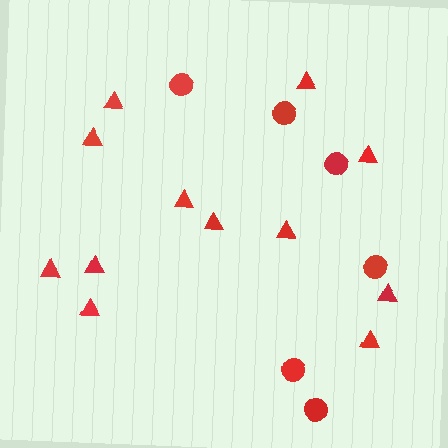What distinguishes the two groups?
There are 2 groups: one group of triangles (12) and one group of circles (6).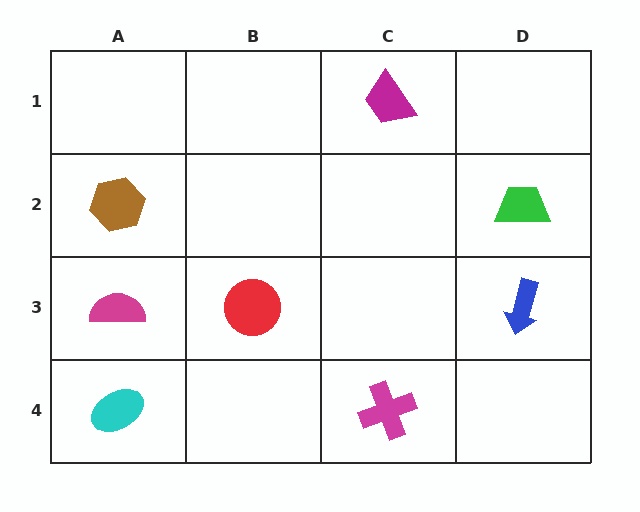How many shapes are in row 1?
1 shape.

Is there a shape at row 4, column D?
No, that cell is empty.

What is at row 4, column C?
A magenta cross.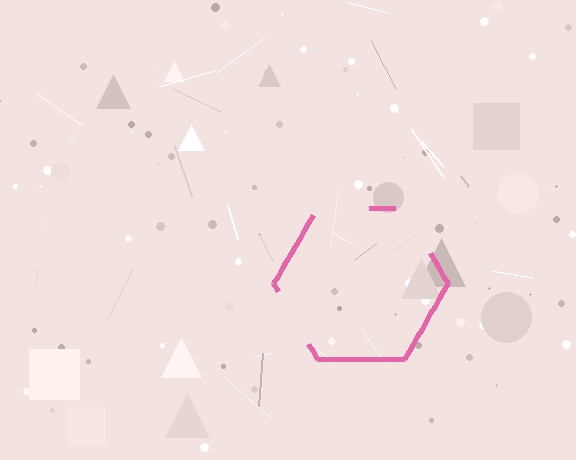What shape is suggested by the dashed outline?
The dashed outline suggests a hexagon.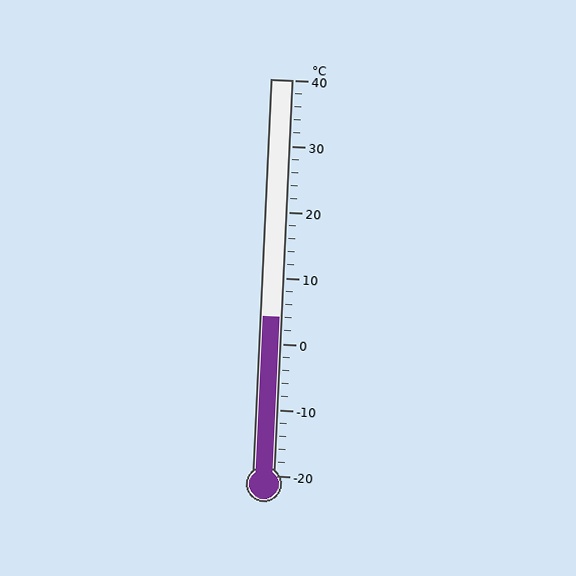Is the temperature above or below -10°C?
The temperature is above -10°C.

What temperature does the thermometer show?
The thermometer shows approximately 4°C.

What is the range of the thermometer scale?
The thermometer scale ranges from -20°C to 40°C.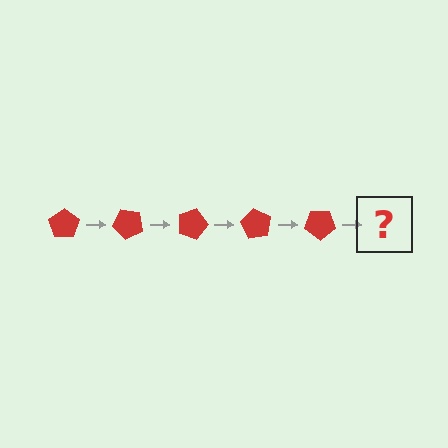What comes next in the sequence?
The next element should be a red pentagon rotated 225 degrees.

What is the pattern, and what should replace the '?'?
The pattern is that the pentagon rotates 45 degrees each step. The '?' should be a red pentagon rotated 225 degrees.